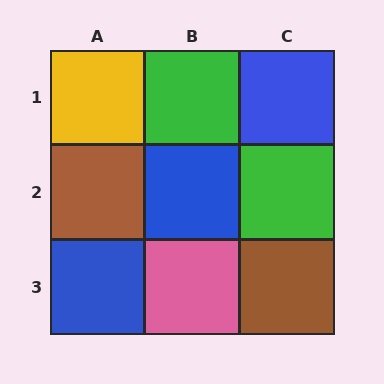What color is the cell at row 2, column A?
Brown.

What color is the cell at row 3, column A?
Blue.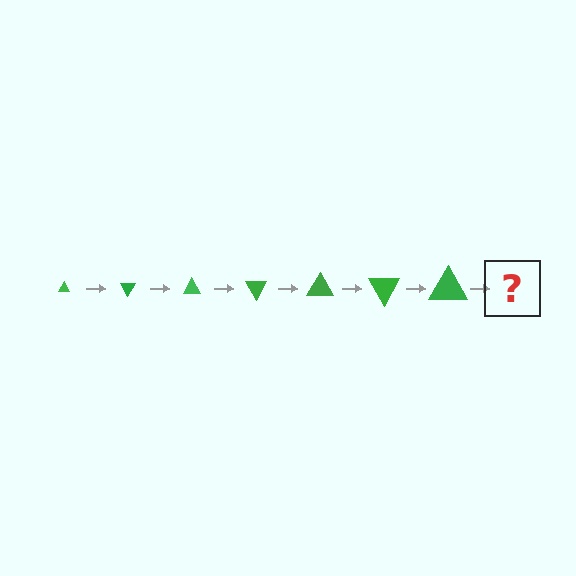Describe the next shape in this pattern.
It should be a triangle, larger than the previous one and rotated 420 degrees from the start.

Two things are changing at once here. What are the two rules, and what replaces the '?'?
The two rules are that the triangle grows larger each step and it rotates 60 degrees each step. The '?' should be a triangle, larger than the previous one and rotated 420 degrees from the start.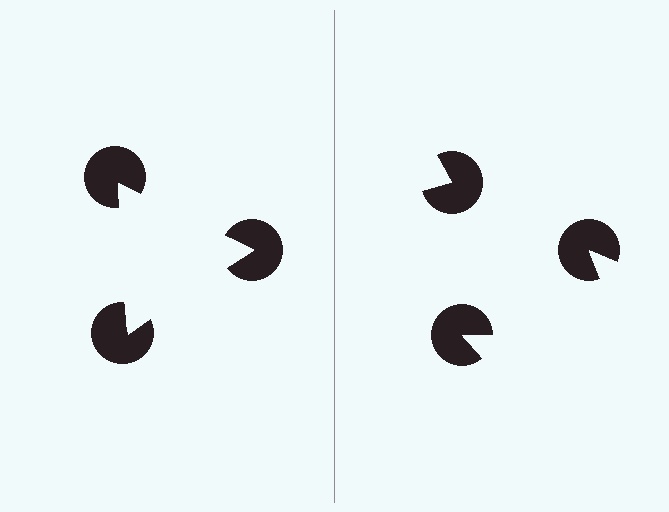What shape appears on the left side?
An illusory triangle.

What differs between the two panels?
The pac-man discs are positioned identically on both sides; only the wedge orientations differ. On the left they align to a triangle; on the right they are misaligned.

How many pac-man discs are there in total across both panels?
6 — 3 on each side.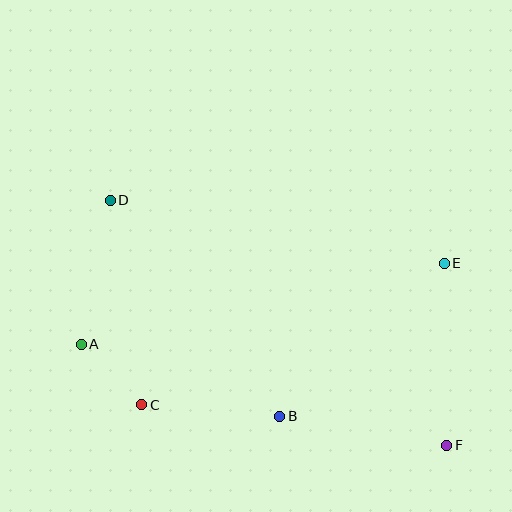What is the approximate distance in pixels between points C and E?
The distance between C and E is approximately 334 pixels.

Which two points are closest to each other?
Points A and C are closest to each other.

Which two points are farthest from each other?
Points D and F are farthest from each other.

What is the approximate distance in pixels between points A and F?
The distance between A and F is approximately 379 pixels.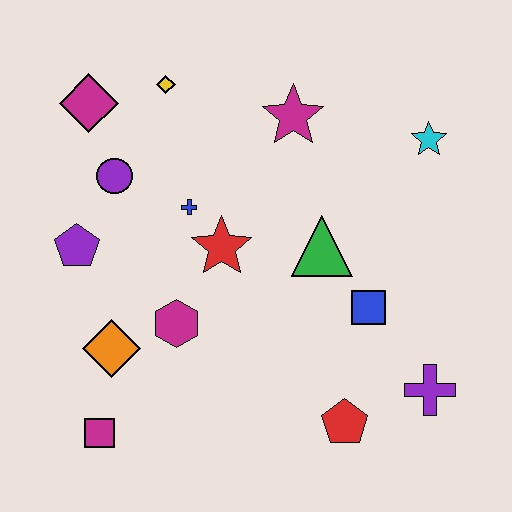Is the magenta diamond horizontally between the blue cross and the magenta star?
No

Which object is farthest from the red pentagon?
The magenta diamond is farthest from the red pentagon.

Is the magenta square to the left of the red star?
Yes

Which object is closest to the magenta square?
The orange diamond is closest to the magenta square.